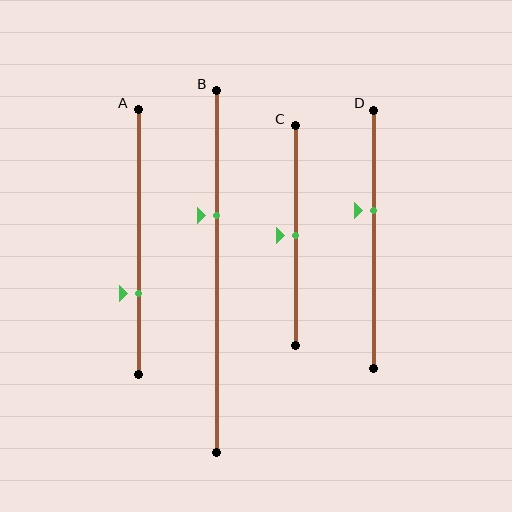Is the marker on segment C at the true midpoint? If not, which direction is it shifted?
Yes, the marker on segment C is at the true midpoint.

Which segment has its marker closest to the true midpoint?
Segment C has its marker closest to the true midpoint.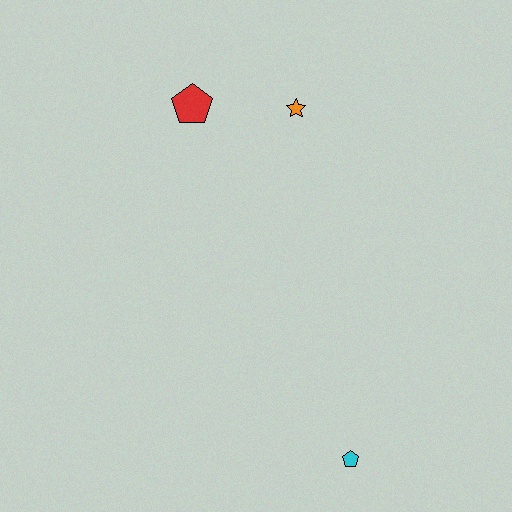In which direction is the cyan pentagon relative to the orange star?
The cyan pentagon is below the orange star.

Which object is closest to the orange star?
The red pentagon is closest to the orange star.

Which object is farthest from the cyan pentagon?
The red pentagon is farthest from the cyan pentagon.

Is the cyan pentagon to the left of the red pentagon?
No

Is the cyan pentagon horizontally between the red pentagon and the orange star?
No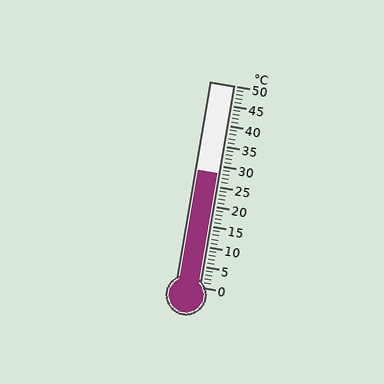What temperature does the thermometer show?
The thermometer shows approximately 28°C.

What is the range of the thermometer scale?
The thermometer scale ranges from 0°C to 50°C.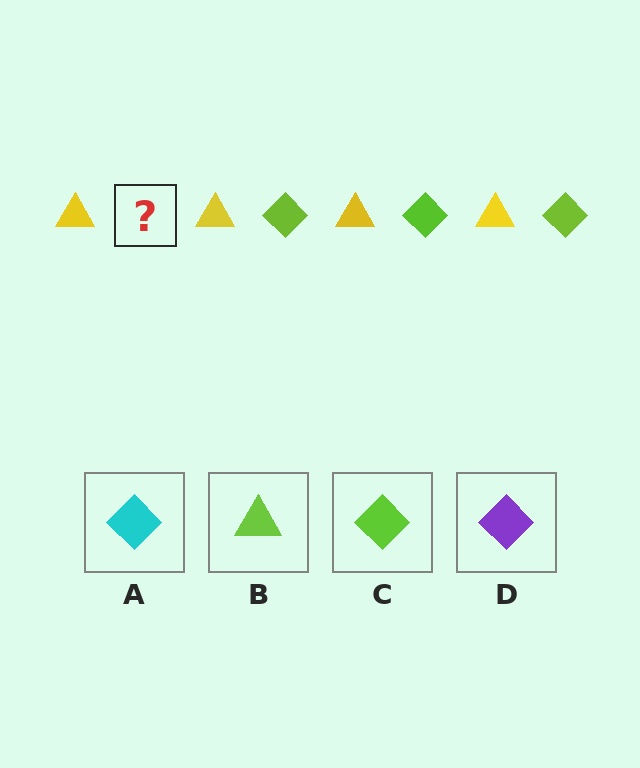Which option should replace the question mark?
Option C.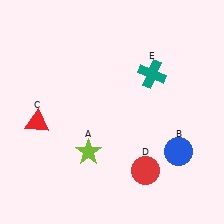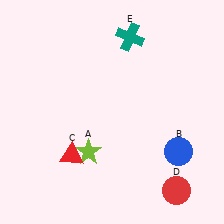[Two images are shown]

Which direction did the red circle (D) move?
The red circle (D) moved right.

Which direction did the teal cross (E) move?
The teal cross (E) moved up.